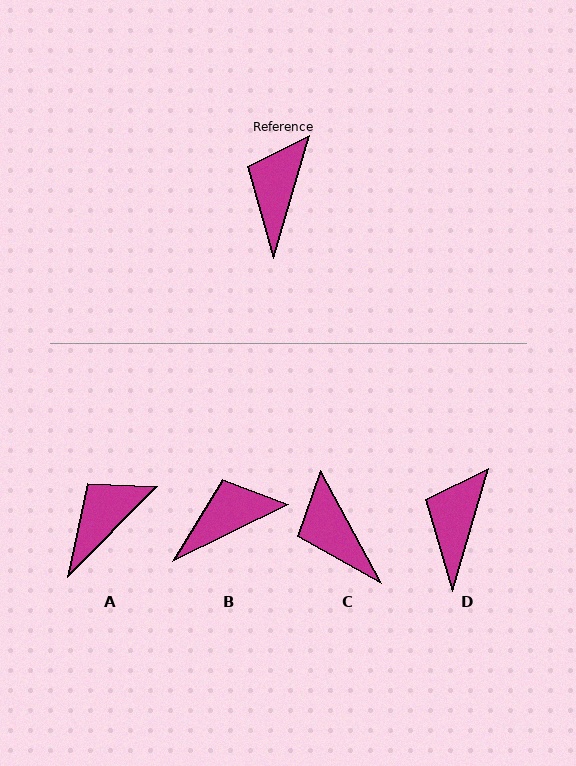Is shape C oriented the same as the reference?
No, it is off by about 44 degrees.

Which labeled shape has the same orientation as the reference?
D.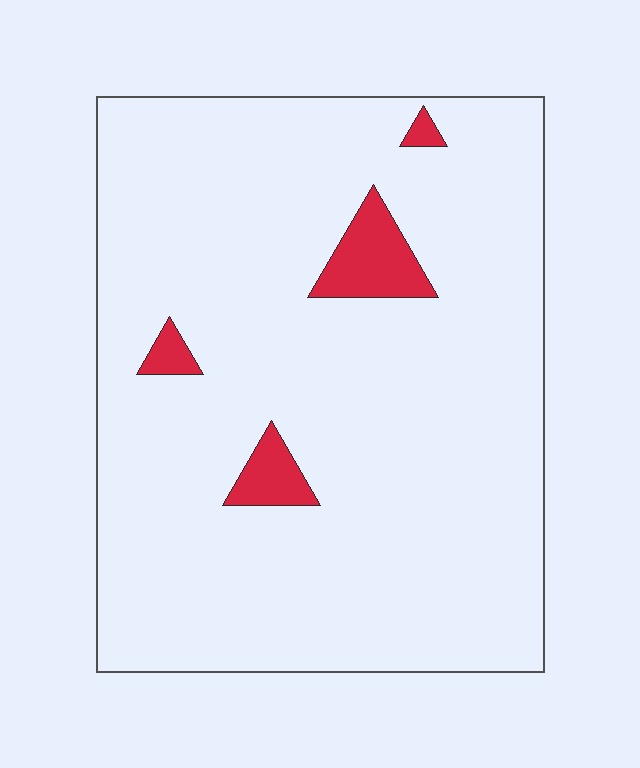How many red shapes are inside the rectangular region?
4.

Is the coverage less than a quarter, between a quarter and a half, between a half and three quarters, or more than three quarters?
Less than a quarter.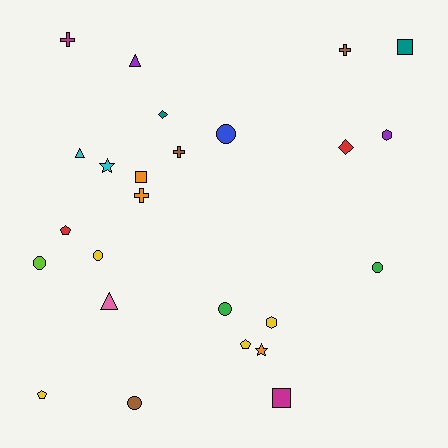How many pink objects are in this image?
There is 1 pink object.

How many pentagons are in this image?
There are 3 pentagons.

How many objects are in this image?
There are 25 objects.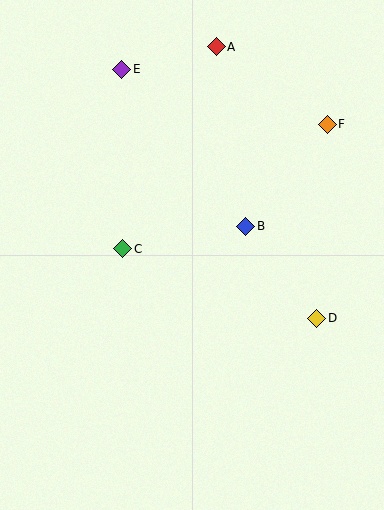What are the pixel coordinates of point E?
Point E is at (122, 69).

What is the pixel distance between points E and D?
The distance between E and D is 316 pixels.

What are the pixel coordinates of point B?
Point B is at (246, 226).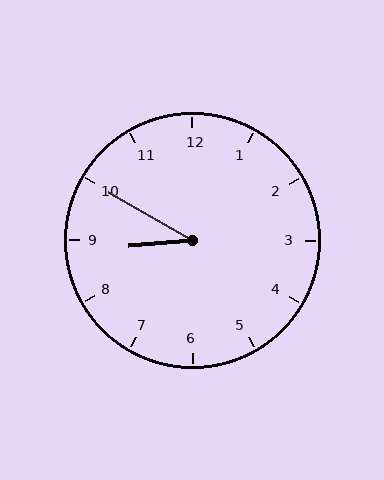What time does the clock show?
8:50.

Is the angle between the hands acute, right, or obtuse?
It is acute.